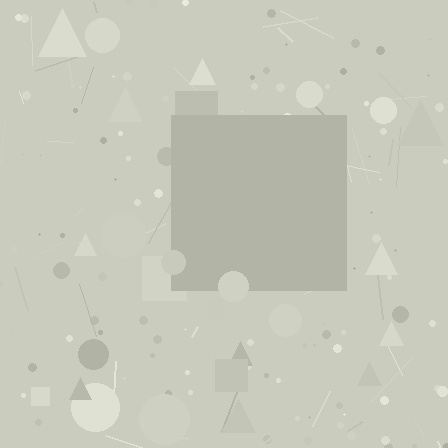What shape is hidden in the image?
A square is hidden in the image.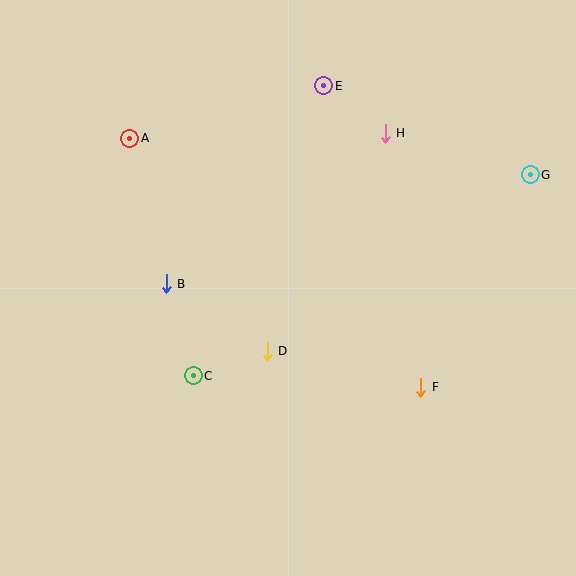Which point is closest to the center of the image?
Point D at (267, 351) is closest to the center.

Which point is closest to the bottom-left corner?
Point C is closest to the bottom-left corner.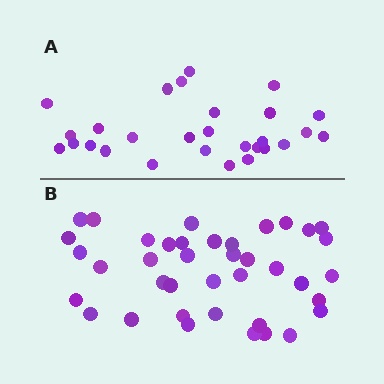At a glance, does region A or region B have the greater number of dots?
Region B (the bottom region) has more dots.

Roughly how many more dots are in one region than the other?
Region B has roughly 12 or so more dots than region A.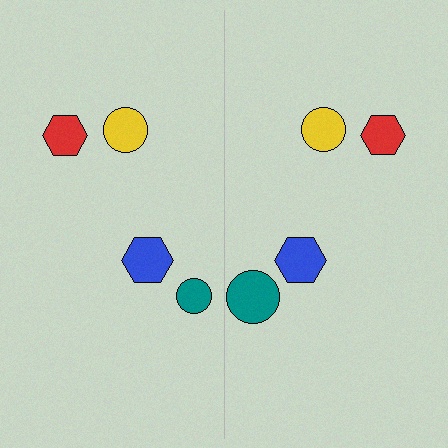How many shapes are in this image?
There are 8 shapes in this image.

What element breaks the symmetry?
The teal circle on the right side has a different size than its mirror counterpart.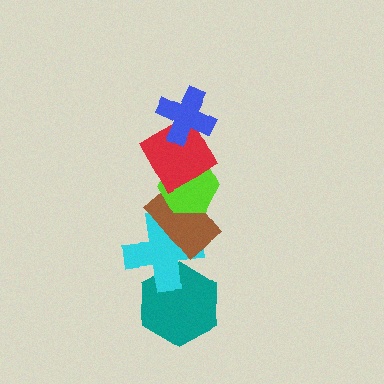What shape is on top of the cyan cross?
The brown rectangle is on top of the cyan cross.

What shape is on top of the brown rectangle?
The lime hexagon is on top of the brown rectangle.